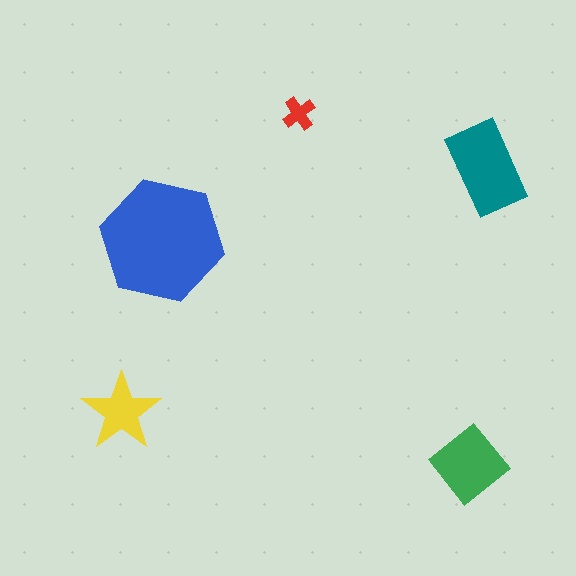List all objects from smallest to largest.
The red cross, the yellow star, the green diamond, the teal rectangle, the blue hexagon.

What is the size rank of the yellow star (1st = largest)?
4th.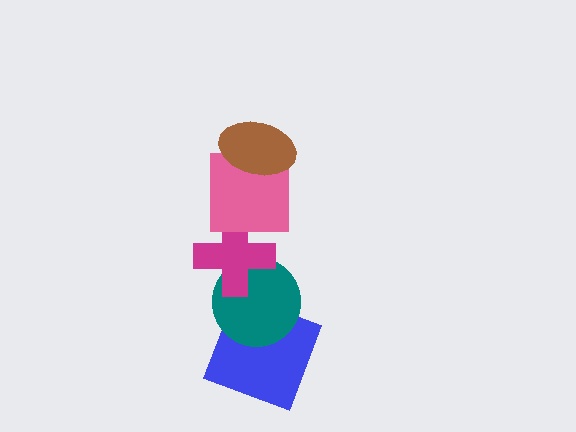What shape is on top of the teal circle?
The magenta cross is on top of the teal circle.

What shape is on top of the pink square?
The brown ellipse is on top of the pink square.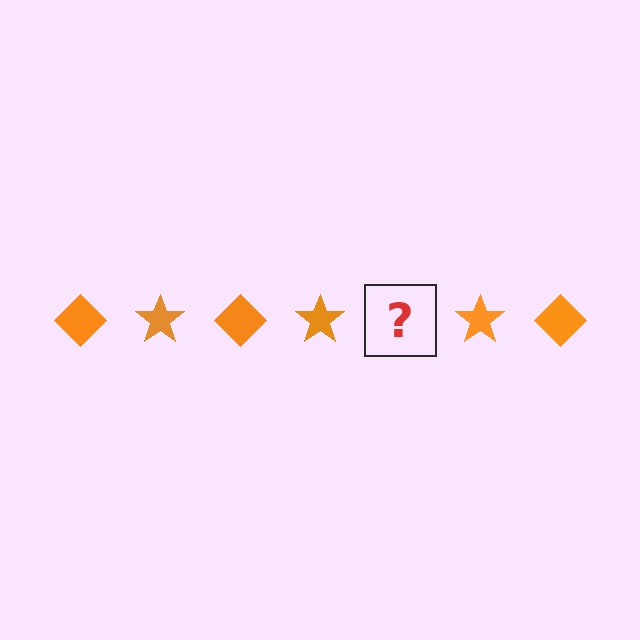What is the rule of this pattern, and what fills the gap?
The rule is that the pattern cycles through diamond, star shapes in orange. The gap should be filled with an orange diamond.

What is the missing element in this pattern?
The missing element is an orange diamond.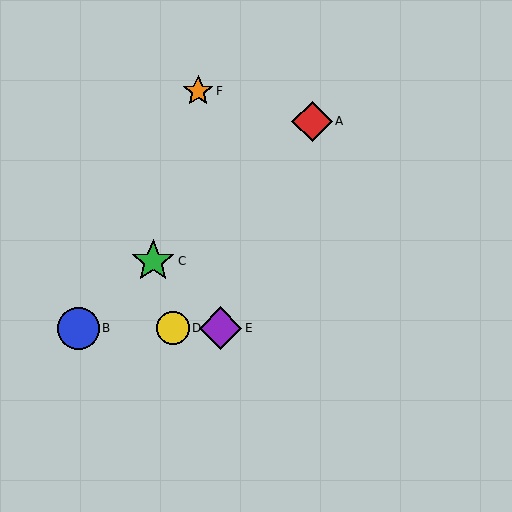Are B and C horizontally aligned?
No, B is at y≈328 and C is at y≈261.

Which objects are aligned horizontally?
Objects B, D, E are aligned horizontally.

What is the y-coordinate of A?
Object A is at y≈121.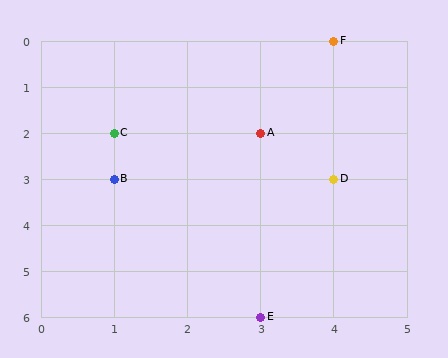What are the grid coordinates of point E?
Point E is at grid coordinates (3, 6).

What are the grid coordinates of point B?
Point B is at grid coordinates (1, 3).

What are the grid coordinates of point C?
Point C is at grid coordinates (1, 2).